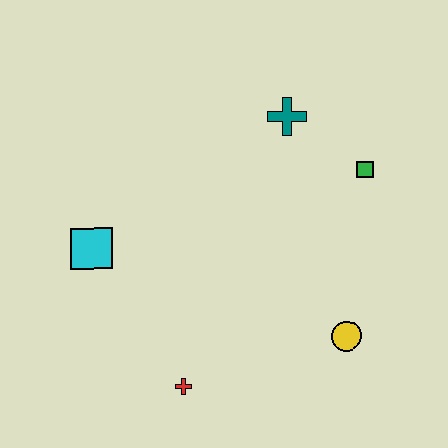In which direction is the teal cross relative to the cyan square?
The teal cross is to the right of the cyan square.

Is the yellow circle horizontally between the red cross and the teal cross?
No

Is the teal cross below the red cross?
No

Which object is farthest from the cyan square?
The green square is farthest from the cyan square.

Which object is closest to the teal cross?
The green square is closest to the teal cross.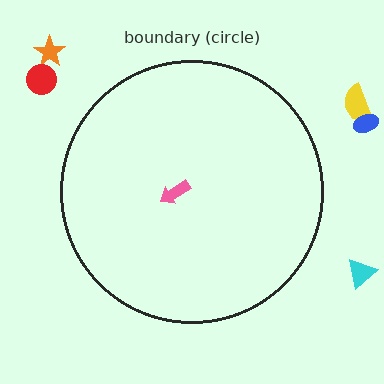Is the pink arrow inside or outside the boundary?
Inside.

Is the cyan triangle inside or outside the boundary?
Outside.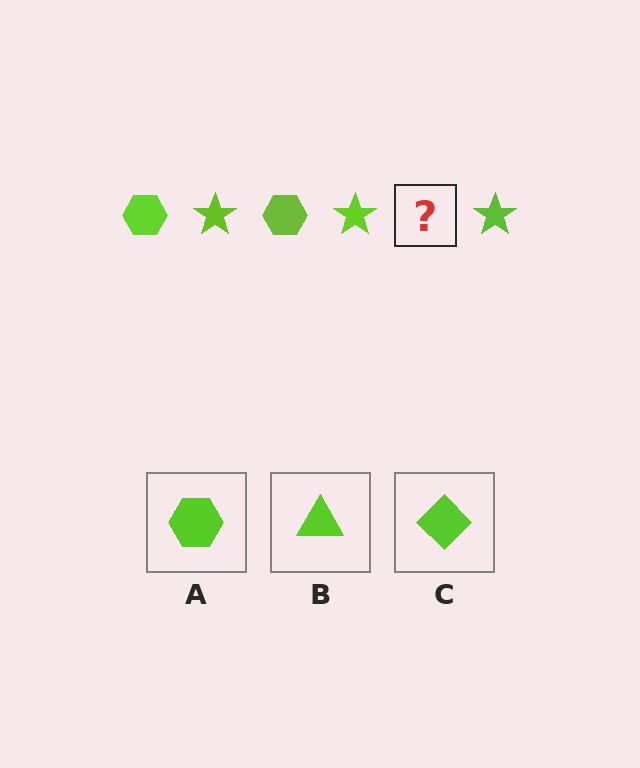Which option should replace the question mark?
Option A.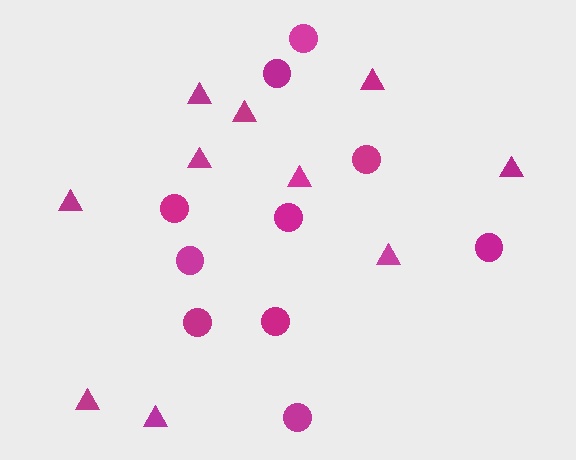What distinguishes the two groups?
There are 2 groups: one group of triangles (10) and one group of circles (10).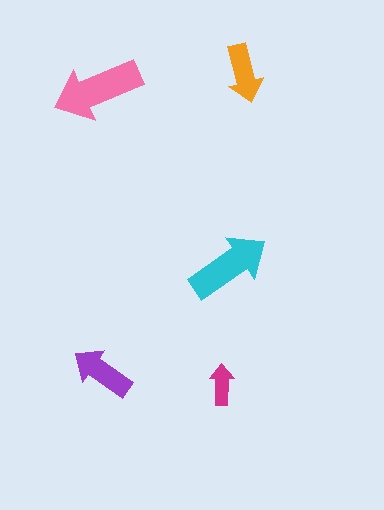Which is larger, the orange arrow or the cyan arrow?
The cyan one.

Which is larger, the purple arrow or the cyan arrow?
The cyan one.